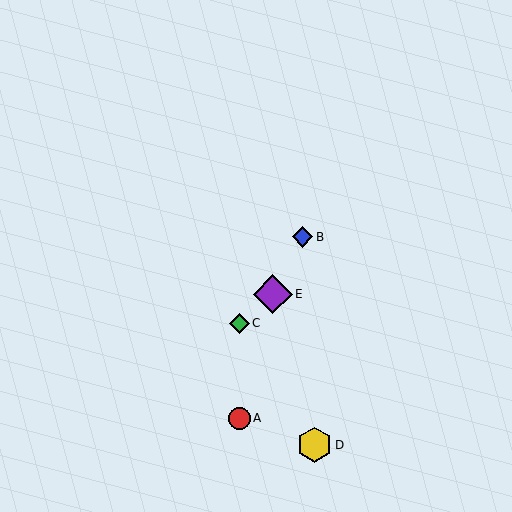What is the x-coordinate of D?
Object D is at x≈314.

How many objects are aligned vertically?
2 objects (A, C) are aligned vertically.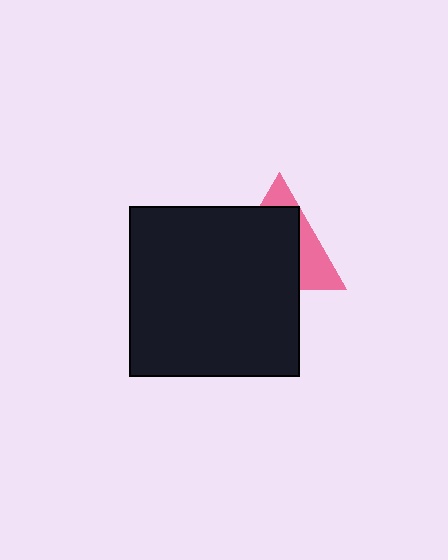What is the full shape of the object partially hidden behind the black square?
The partially hidden object is a pink triangle.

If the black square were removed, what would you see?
You would see the complete pink triangle.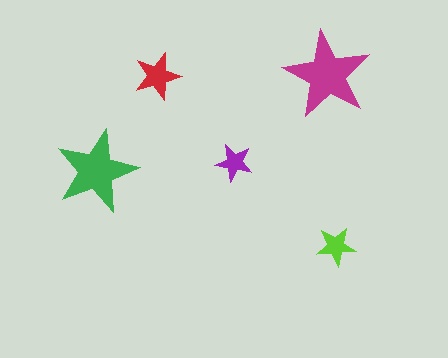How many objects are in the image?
There are 5 objects in the image.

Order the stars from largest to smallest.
the magenta one, the green one, the red one, the lime one, the purple one.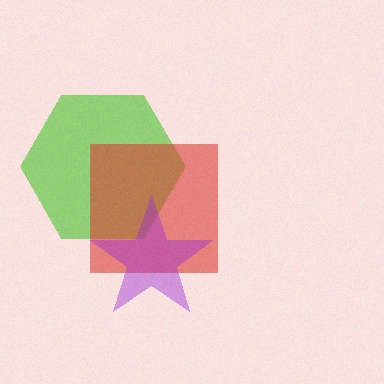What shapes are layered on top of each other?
The layered shapes are: a lime hexagon, a red square, a purple star.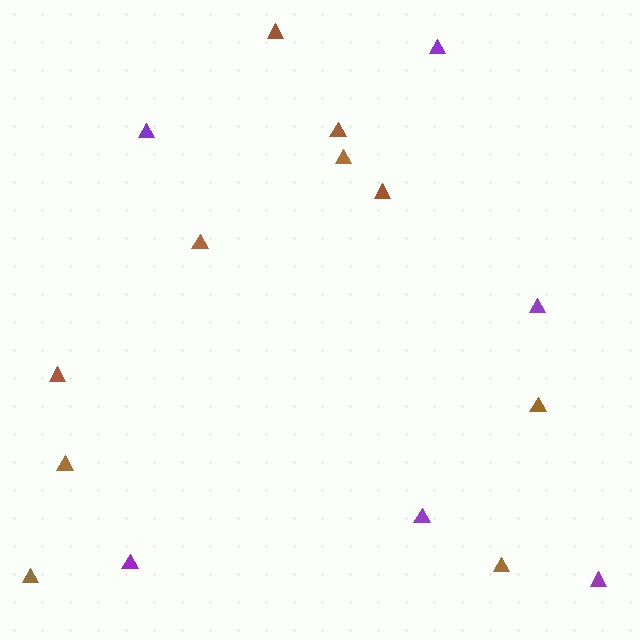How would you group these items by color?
There are 2 groups: one group of brown triangles (10) and one group of purple triangles (6).